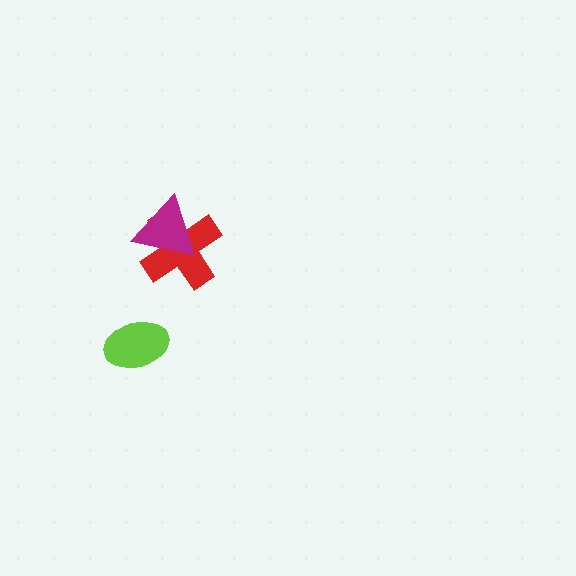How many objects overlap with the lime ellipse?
0 objects overlap with the lime ellipse.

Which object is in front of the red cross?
The magenta triangle is in front of the red cross.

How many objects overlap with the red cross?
1 object overlaps with the red cross.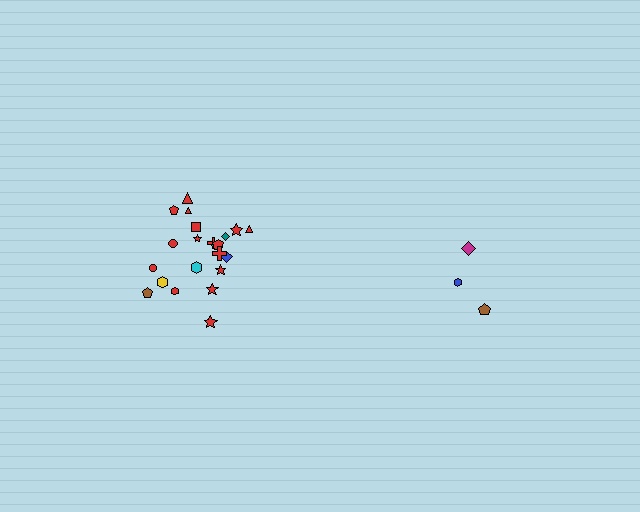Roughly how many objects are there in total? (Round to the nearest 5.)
Roughly 25 objects in total.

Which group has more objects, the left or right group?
The left group.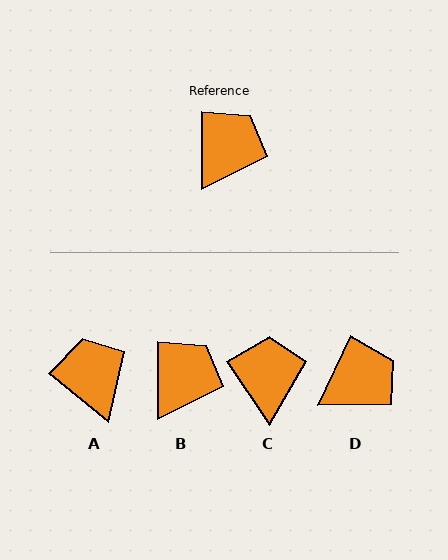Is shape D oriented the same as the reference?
No, it is off by about 25 degrees.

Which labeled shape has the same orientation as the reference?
B.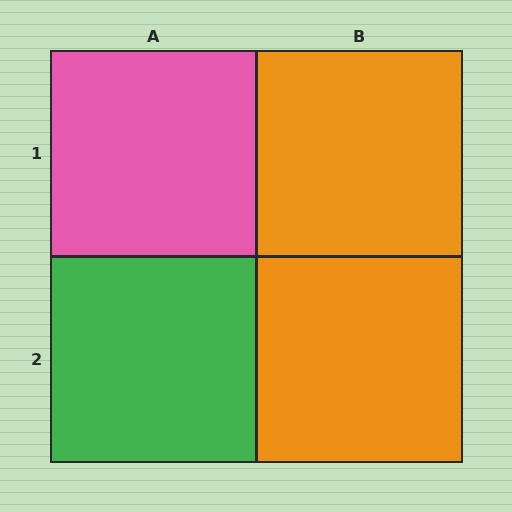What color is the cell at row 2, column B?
Orange.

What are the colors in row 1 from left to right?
Pink, orange.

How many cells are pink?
1 cell is pink.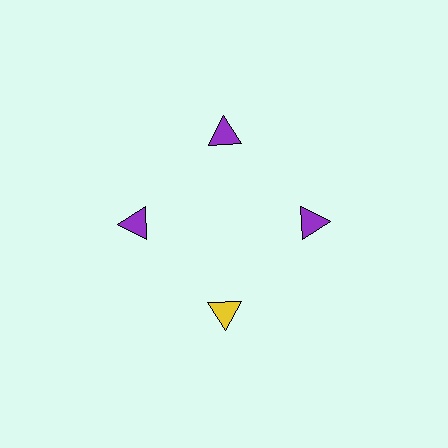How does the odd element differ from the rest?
It has a different color: yellow instead of purple.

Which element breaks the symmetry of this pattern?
The yellow triangle at roughly the 6 o'clock position breaks the symmetry. All other shapes are purple triangles.